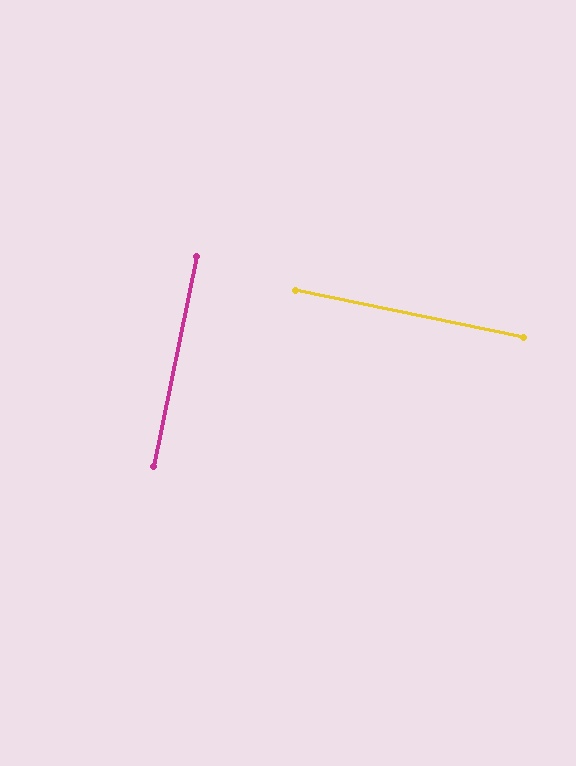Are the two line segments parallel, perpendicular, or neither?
Perpendicular — they meet at approximately 90°.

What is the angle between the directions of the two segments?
Approximately 90 degrees.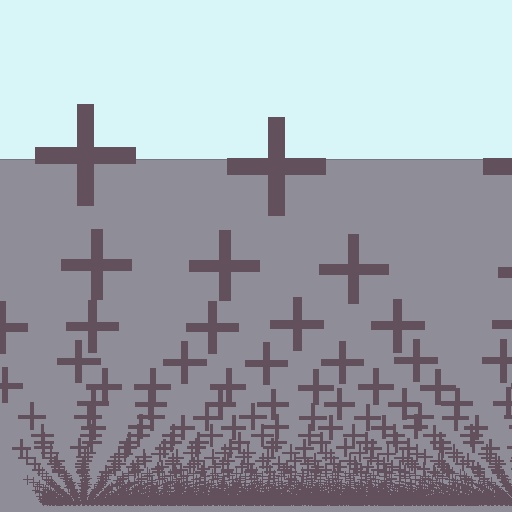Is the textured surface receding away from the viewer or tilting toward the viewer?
The surface appears to tilt toward the viewer. Texture elements get larger and sparser toward the top.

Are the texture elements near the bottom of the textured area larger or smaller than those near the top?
Smaller. The gradient is inverted — elements near the bottom are smaller and denser.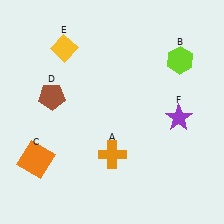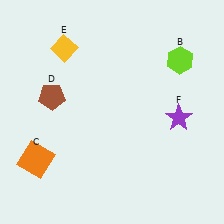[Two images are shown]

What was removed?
The orange cross (A) was removed in Image 2.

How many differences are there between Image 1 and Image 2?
There is 1 difference between the two images.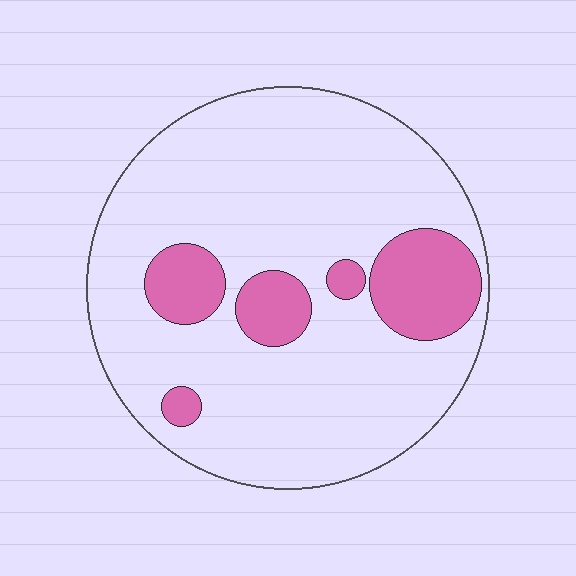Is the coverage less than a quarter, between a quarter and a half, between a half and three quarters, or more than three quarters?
Less than a quarter.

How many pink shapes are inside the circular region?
5.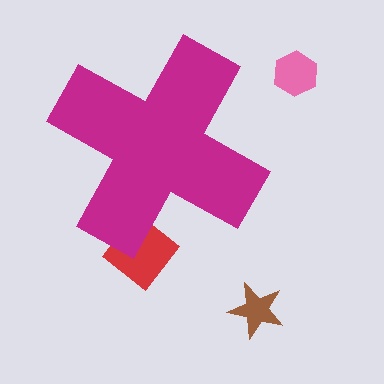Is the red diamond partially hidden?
Yes, the red diamond is partially hidden behind the magenta cross.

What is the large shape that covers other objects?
A magenta cross.